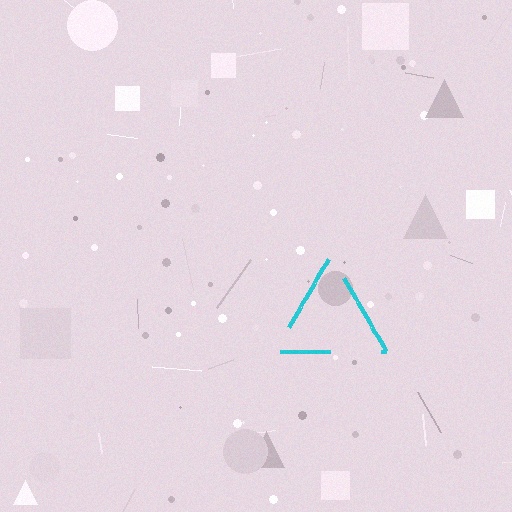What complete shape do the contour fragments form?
The contour fragments form a triangle.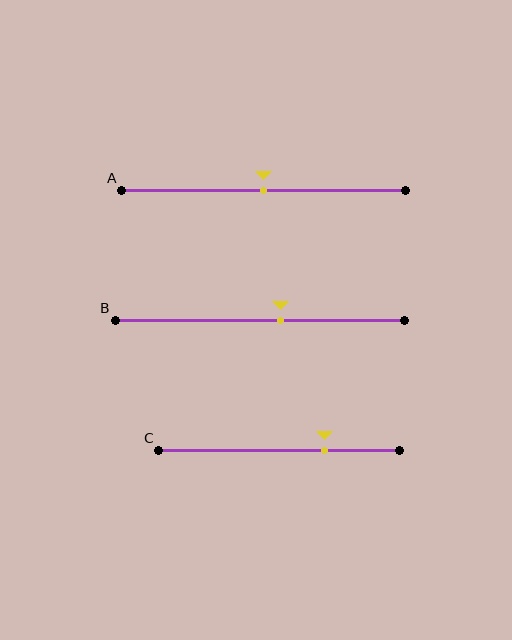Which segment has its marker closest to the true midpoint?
Segment A has its marker closest to the true midpoint.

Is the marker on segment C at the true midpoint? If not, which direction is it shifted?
No, the marker on segment C is shifted to the right by about 19% of the segment length.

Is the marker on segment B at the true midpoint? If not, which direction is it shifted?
No, the marker on segment B is shifted to the right by about 7% of the segment length.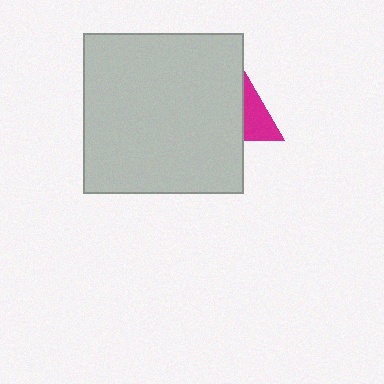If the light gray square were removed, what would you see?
You would see the complete magenta triangle.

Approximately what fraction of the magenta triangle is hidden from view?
Roughly 56% of the magenta triangle is hidden behind the light gray square.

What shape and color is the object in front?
The object in front is a light gray square.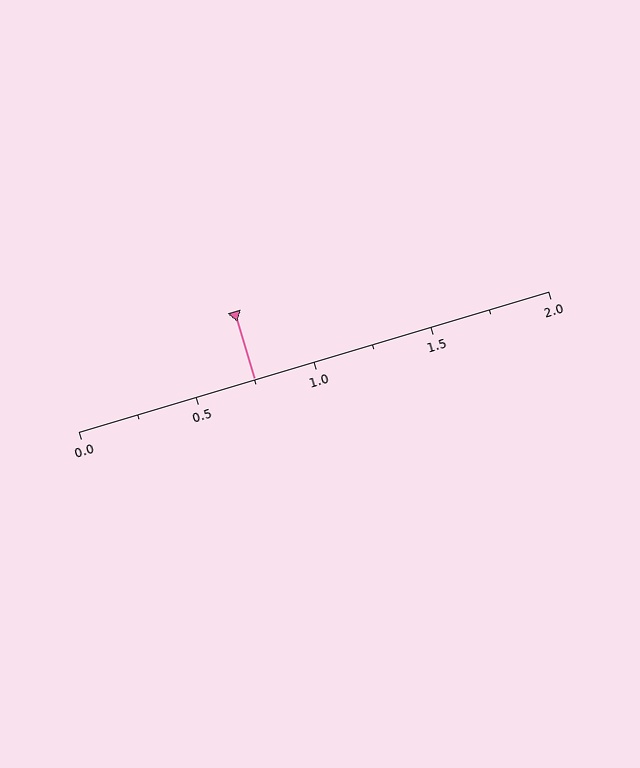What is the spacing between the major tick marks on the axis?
The major ticks are spaced 0.5 apart.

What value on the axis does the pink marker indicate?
The marker indicates approximately 0.75.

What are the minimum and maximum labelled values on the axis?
The axis runs from 0.0 to 2.0.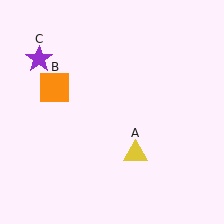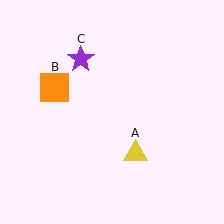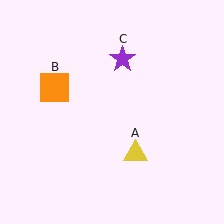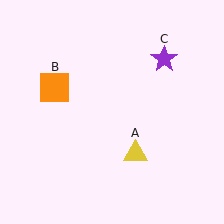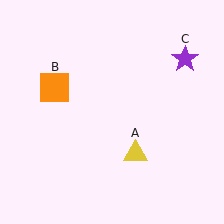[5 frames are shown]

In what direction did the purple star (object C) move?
The purple star (object C) moved right.